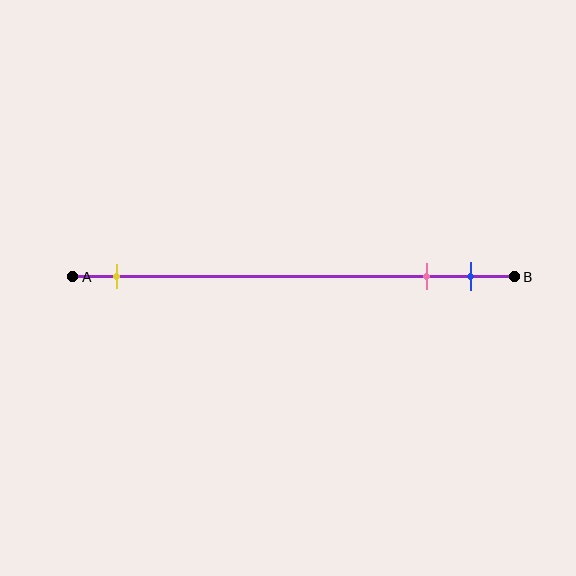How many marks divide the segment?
There are 3 marks dividing the segment.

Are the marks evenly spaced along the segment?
No, the marks are not evenly spaced.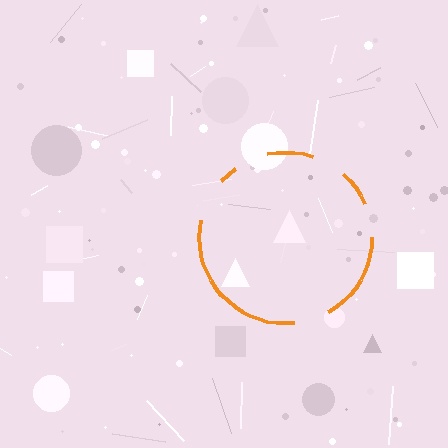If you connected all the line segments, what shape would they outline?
They would outline a circle.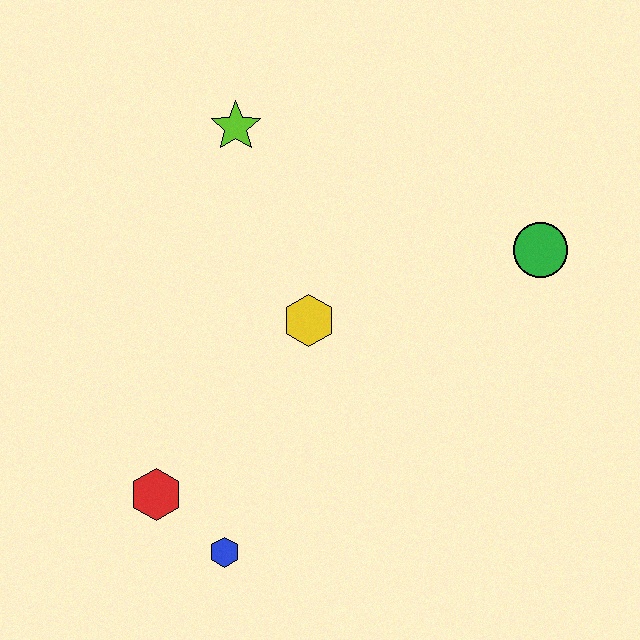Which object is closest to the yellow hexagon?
The lime star is closest to the yellow hexagon.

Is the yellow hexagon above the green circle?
No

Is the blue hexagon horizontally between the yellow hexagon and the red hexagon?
Yes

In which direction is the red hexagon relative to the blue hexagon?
The red hexagon is to the left of the blue hexagon.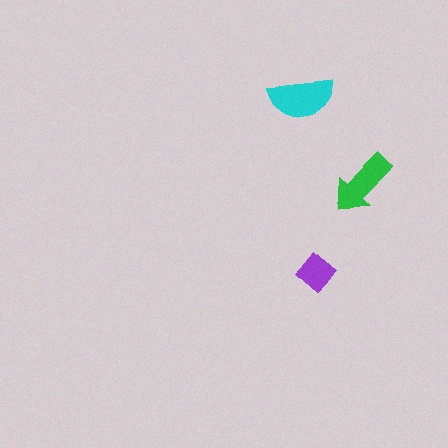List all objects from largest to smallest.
The cyan semicircle, the green arrow, the purple diamond.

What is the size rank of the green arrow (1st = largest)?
2nd.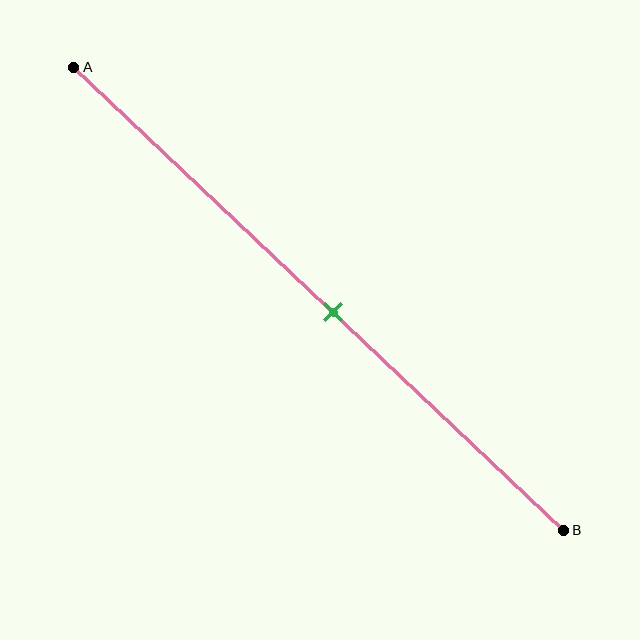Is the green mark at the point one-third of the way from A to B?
No, the mark is at about 55% from A, not at the 33% one-third point.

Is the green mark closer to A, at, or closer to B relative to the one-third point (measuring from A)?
The green mark is closer to point B than the one-third point of segment AB.